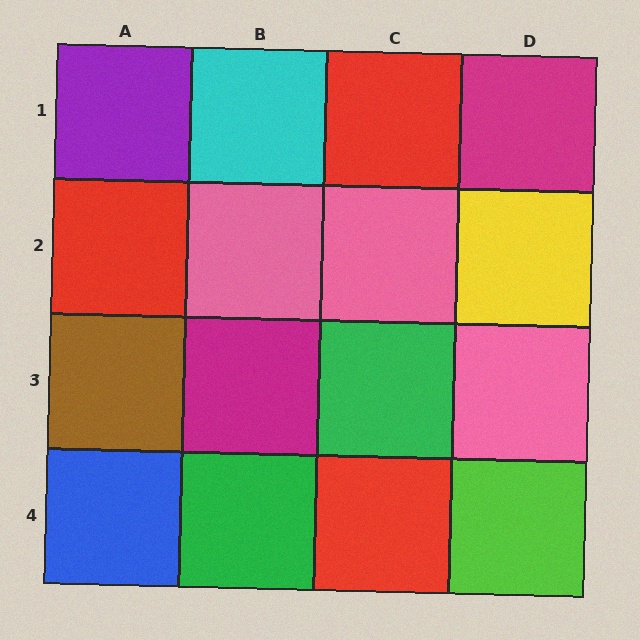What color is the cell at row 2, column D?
Yellow.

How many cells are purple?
1 cell is purple.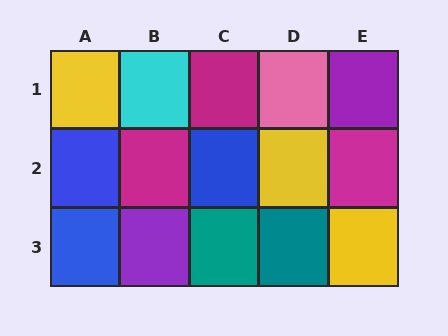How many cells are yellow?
3 cells are yellow.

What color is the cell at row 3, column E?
Yellow.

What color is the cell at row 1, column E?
Purple.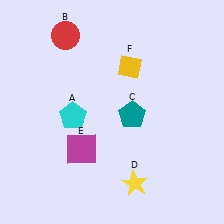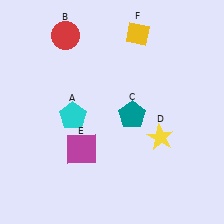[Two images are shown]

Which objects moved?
The objects that moved are: the yellow star (D), the yellow diamond (F).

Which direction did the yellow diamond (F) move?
The yellow diamond (F) moved up.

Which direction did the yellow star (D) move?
The yellow star (D) moved up.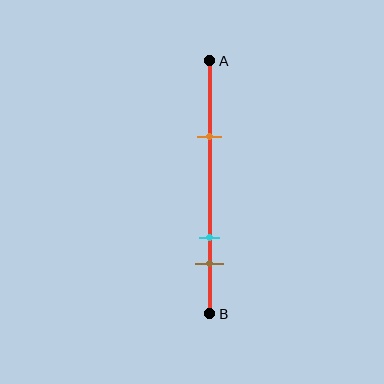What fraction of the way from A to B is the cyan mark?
The cyan mark is approximately 70% (0.7) of the way from A to B.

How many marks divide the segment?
There are 3 marks dividing the segment.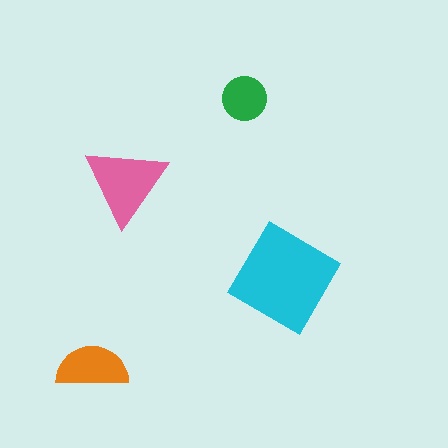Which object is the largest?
The cyan diamond.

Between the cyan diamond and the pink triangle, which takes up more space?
The cyan diamond.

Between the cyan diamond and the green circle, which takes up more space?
The cyan diamond.